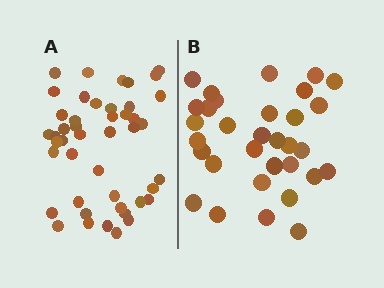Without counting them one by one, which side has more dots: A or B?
Region A (the left region) has more dots.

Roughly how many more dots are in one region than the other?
Region A has approximately 15 more dots than region B.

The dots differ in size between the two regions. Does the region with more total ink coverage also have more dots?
No. Region B has more total ink coverage because its dots are larger, but region A actually contains more individual dots. Total area can be misleading — the number of items is what matters here.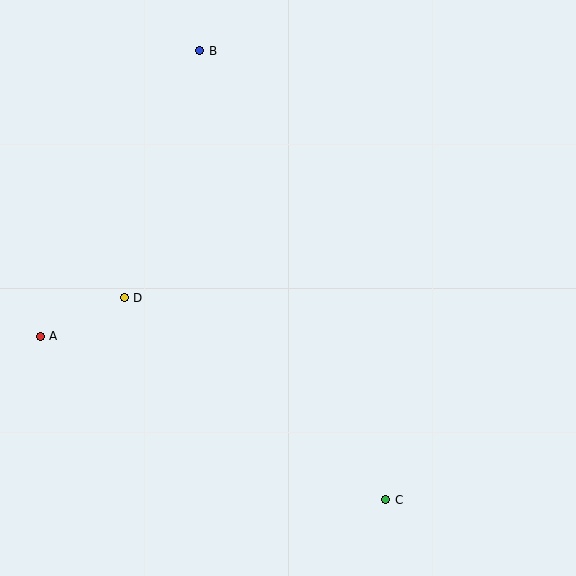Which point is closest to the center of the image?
Point D at (124, 298) is closest to the center.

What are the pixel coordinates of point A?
Point A is at (40, 336).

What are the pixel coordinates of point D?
Point D is at (124, 298).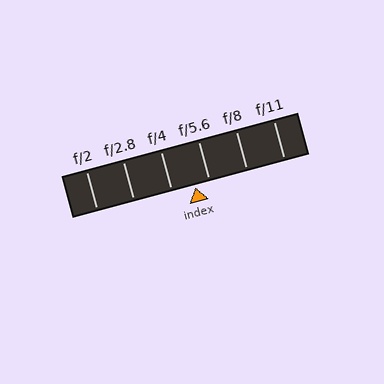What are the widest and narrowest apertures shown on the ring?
The widest aperture shown is f/2 and the narrowest is f/11.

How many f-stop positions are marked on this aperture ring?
There are 6 f-stop positions marked.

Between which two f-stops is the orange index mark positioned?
The index mark is between f/4 and f/5.6.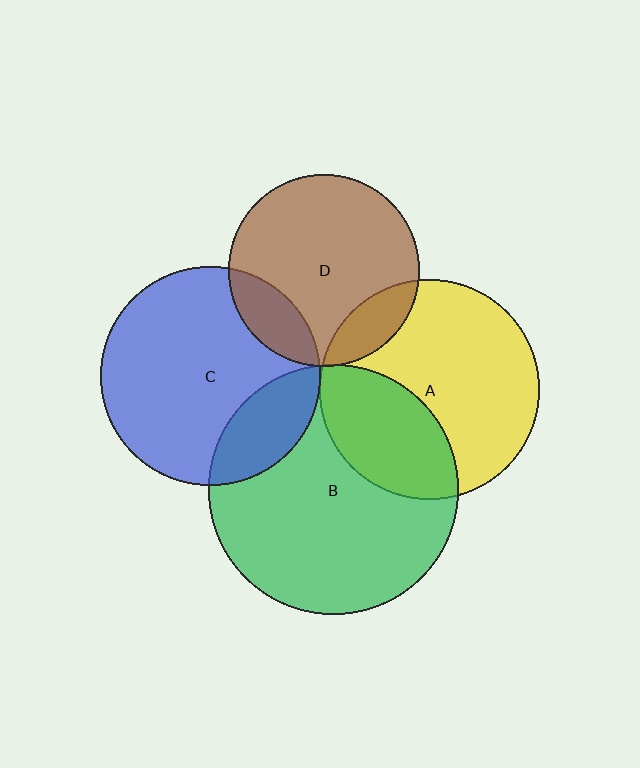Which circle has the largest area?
Circle B (green).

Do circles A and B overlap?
Yes.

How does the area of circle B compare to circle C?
Approximately 1.3 times.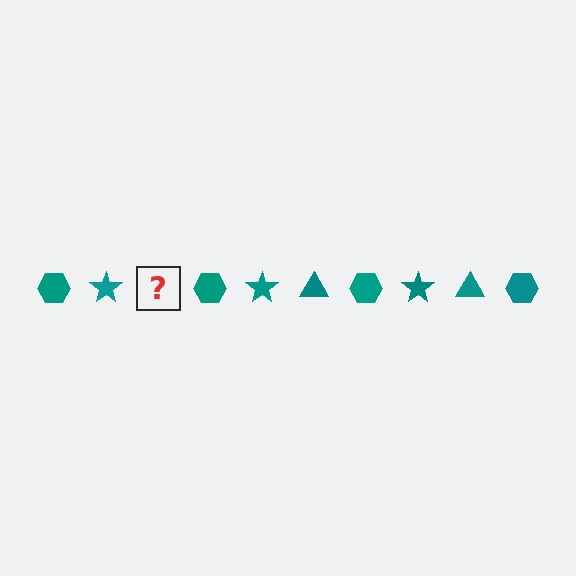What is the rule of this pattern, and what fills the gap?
The rule is that the pattern cycles through hexagon, star, triangle shapes in teal. The gap should be filled with a teal triangle.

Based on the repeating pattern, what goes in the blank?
The blank should be a teal triangle.